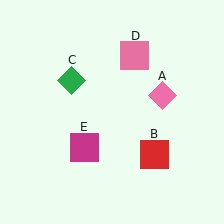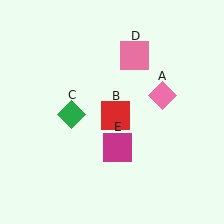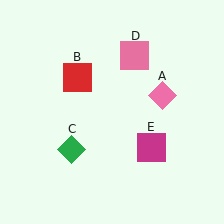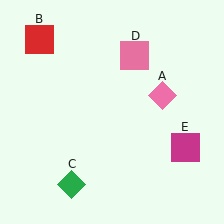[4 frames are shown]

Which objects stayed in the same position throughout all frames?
Pink diamond (object A) and pink square (object D) remained stationary.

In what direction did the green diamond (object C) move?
The green diamond (object C) moved down.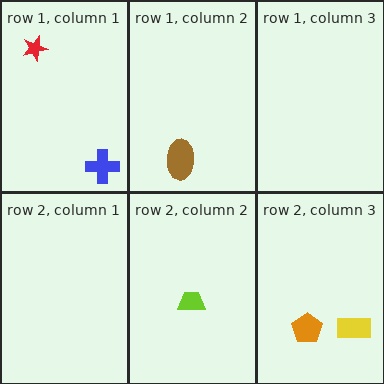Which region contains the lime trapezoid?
The row 2, column 2 region.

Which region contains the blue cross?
The row 1, column 1 region.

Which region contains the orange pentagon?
The row 2, column 3 region.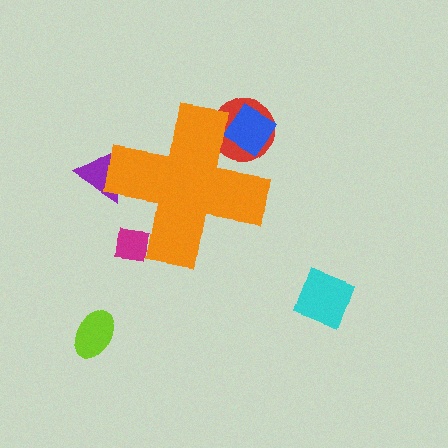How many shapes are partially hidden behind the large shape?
4 shapes are partially hidden.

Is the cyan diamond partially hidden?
No, the cyan diamond is fully visible.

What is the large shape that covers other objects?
An orange cross.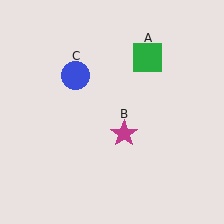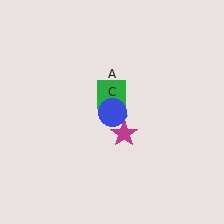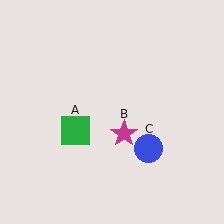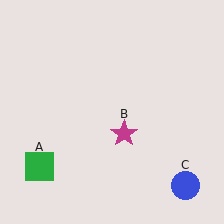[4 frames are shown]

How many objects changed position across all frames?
2 objects changed position: green square (object A), blue circle (object C).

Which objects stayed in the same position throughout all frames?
Magenta star (object B) remained stationary.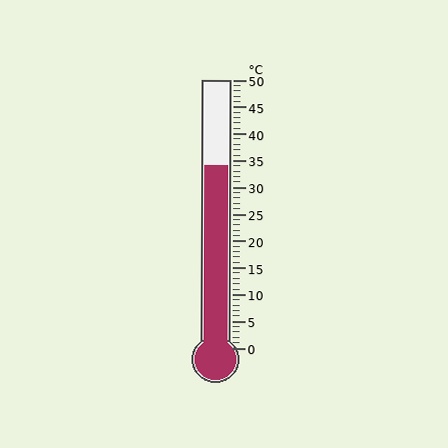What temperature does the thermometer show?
The thermometer shows approximately 34°C.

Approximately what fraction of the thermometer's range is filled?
The thermometer is filled to approximately 70% of its range.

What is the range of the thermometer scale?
The thermometer scale ranges from 0°C to 50°C.